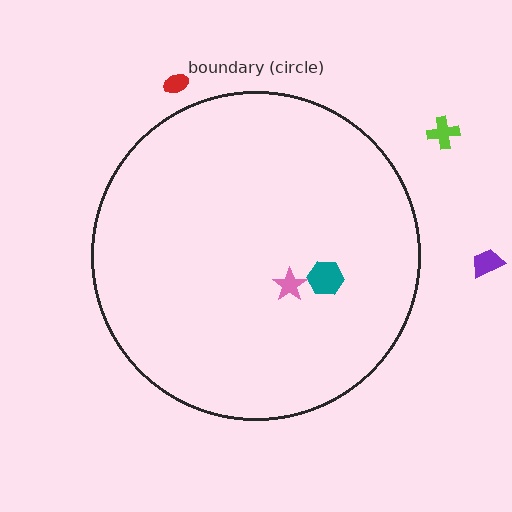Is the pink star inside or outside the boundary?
Inside.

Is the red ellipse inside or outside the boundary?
Outside.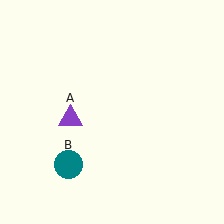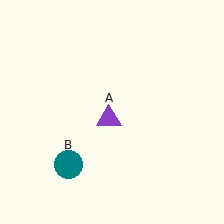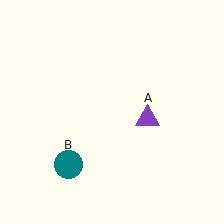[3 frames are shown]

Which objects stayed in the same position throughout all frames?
Teal circle (object B) remained stationary.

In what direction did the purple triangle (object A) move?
The purple triangle (object A) moved right.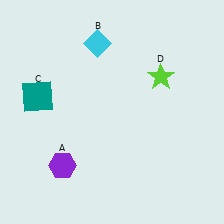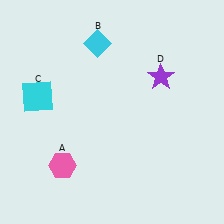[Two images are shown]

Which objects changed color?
A changed from purple to pink. C changed from teal to cyan. D changed from lime to purple.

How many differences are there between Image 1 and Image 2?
There are 3 differences between the two images.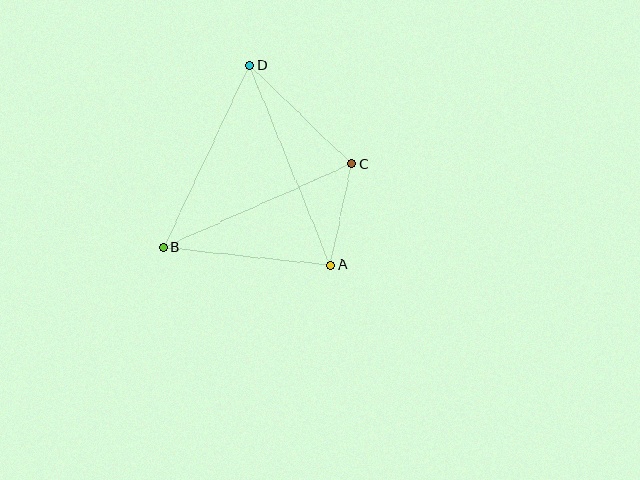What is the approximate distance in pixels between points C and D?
The distance between C and D is approximately 142 pixels.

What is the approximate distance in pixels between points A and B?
The distance between A and B is approximately 168 pixels.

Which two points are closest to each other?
Points A and C are closest to each other.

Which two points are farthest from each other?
Points A and D are farthest from each other.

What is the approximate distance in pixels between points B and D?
The distance between B and D is approximately 201 pixels.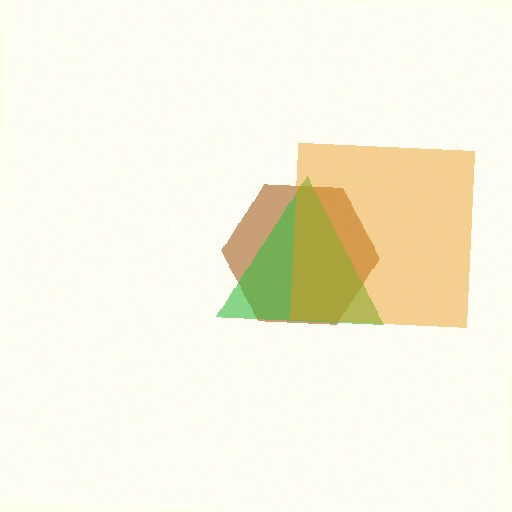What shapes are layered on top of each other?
The layered shapes are: a brown hexagon, a green triangle, an orange square.